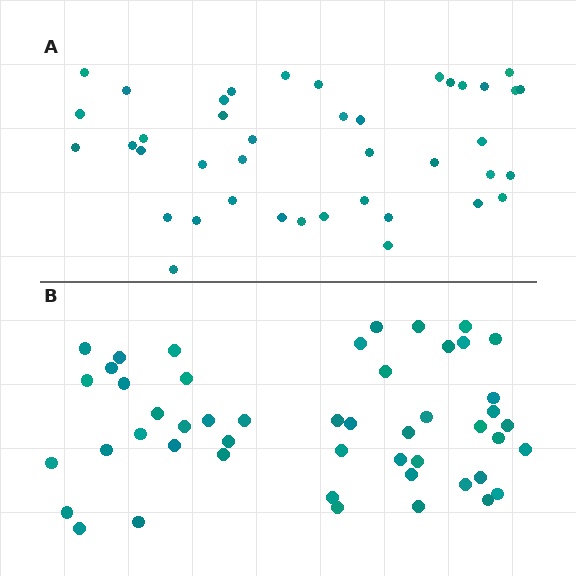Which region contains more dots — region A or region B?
Region B (the bottom region) has more dots.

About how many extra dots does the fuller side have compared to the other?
Region B has roughly 8 or so more dots than region A.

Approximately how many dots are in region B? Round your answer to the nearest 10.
About 50 dots. (The exact count is 49, which rounds to 50.)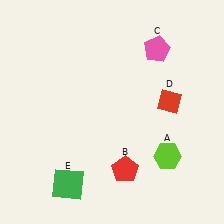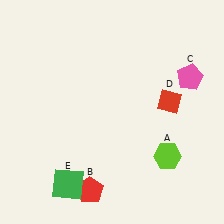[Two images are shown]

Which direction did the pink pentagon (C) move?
The pink pentagon (C) moved right.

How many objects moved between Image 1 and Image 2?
2 objects moved between the two images.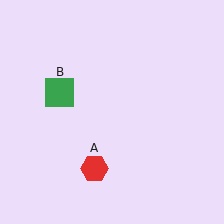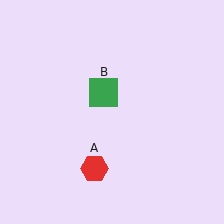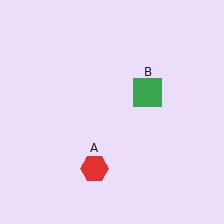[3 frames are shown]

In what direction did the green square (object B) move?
The green square (object B) moved right.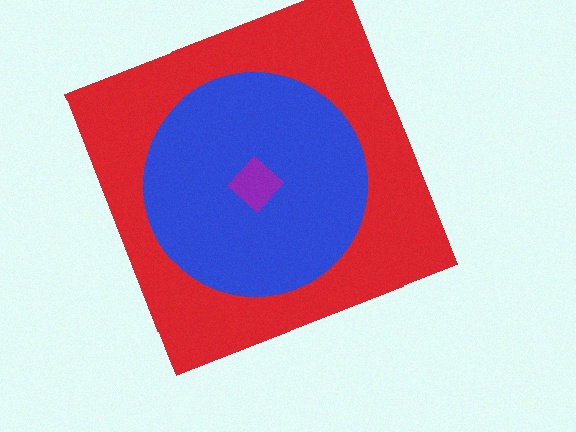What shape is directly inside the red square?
The blue circle.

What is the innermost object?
The purple diamond.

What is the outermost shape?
The red square.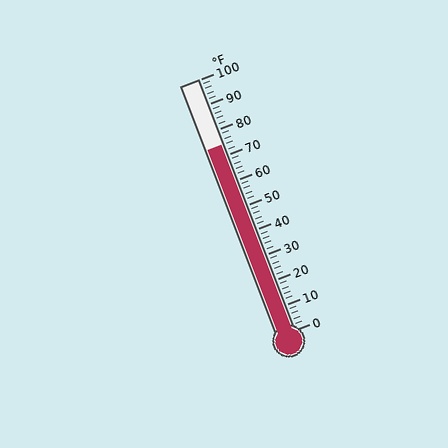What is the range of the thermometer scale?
The thermometer scale ranges from 0°F to 100°F.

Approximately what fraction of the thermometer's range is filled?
The thermometer is filled to approximately 75% of its range.